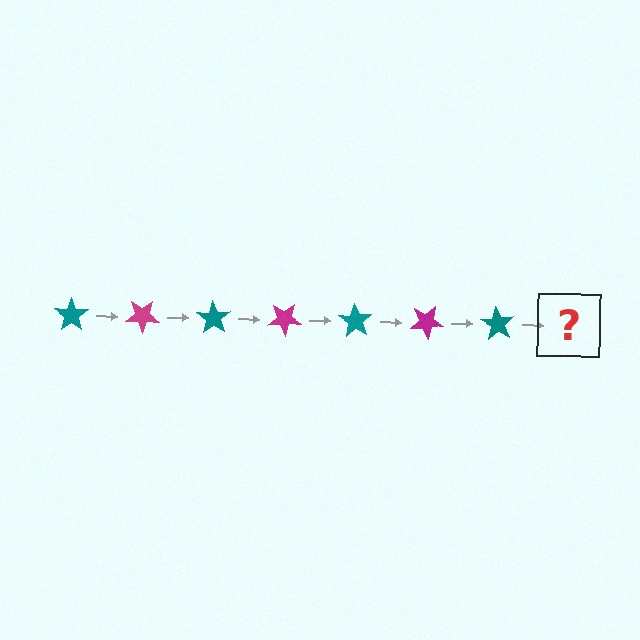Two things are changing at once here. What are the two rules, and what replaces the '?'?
The two rules are that it rotates 35 degrees each step and the color cycles through teal and magenta. The '?' should be a magenta star, rotated 245 degrees from the start.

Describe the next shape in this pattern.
It should be a magenta star, rotated 245 degrees from the start.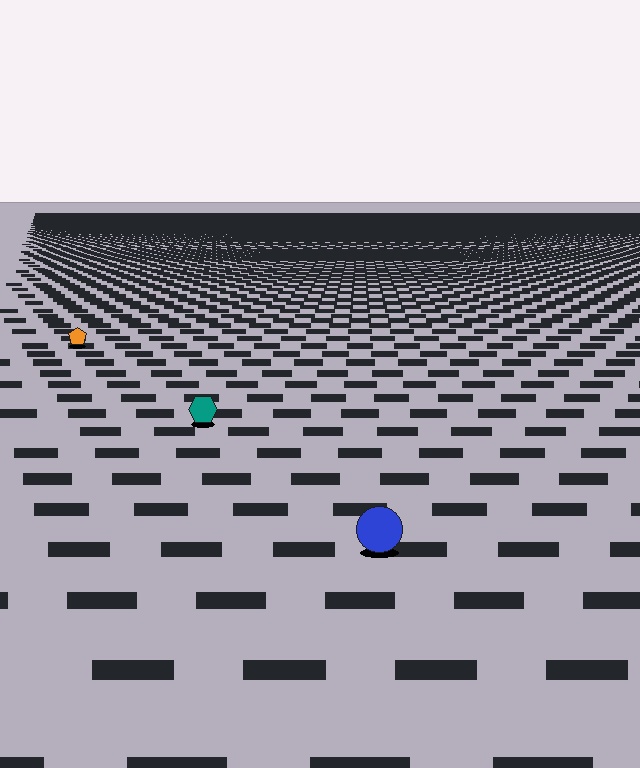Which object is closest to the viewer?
The blue circle is closest. The texture marks near it are larger and more spread out.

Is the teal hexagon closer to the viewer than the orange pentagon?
Yes. The teal hexagon is closer — you can tell from the texture gradient: the ground texture is coarser near it.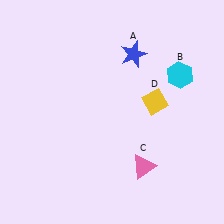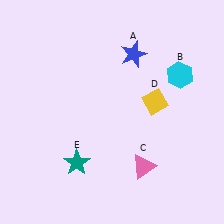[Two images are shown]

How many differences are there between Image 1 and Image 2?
There is 1 difference between the two images.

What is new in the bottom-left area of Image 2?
A teal star (E) was added in the bottom-left area of Image 2.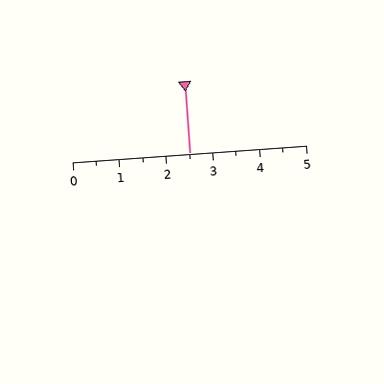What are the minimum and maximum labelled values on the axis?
The axis runs from 0 to 5.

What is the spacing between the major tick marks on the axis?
The major ticks are spaced 1 apart.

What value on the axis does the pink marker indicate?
The marker indicates approximately 2.5.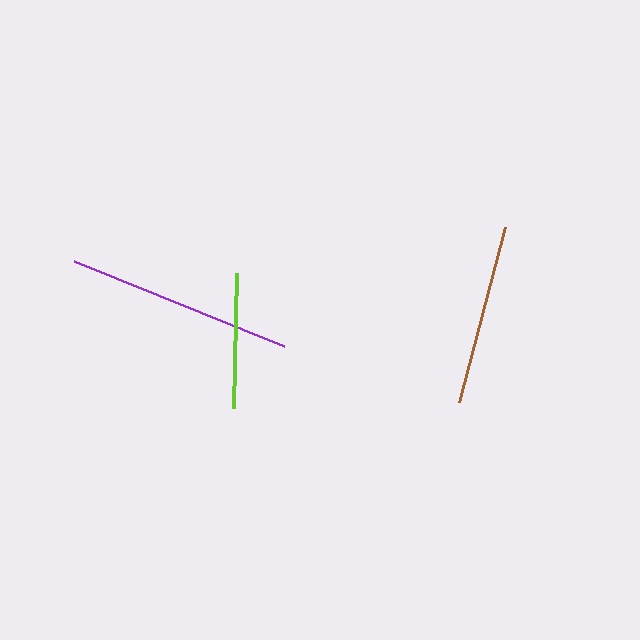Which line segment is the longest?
The purple line is the longest at approximately 227 pixels.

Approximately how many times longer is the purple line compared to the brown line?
The purple line is approximately 1.3 times the length of the brown line.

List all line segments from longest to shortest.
From longest to shortest: purple, brown, lime.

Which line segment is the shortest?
The lime line is the shortest at approximately 135 pixels.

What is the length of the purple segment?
The purple segment is approximately 227 pixels long.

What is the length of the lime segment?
The lime segment is approximately 135 pixels long.